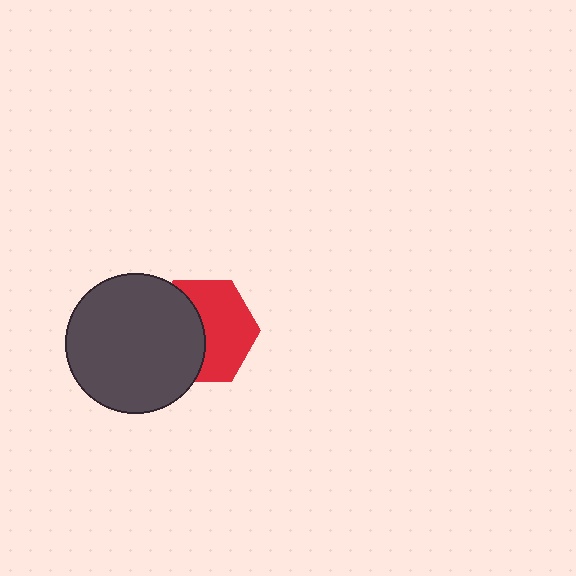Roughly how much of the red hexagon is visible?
About half of it is visible (roughly 56%).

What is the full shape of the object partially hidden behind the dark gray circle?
The partially hidden object is a red hexagon.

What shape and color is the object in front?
The object in front is a dark gray circle.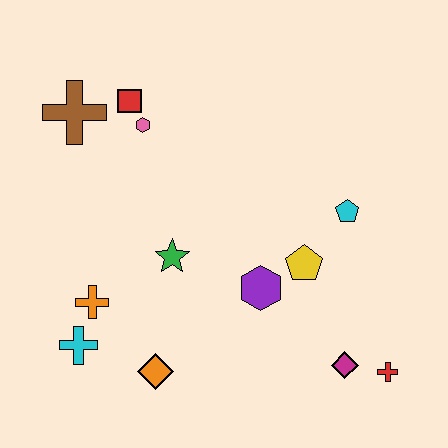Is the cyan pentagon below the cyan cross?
No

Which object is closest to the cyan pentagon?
The yellow pentagon is closest to the cyan pentagon.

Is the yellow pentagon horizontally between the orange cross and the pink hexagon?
No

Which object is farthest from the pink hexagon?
The red cross is farthest from the pink hexagon.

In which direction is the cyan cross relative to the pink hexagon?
The cyan cross is below the pink hexagon.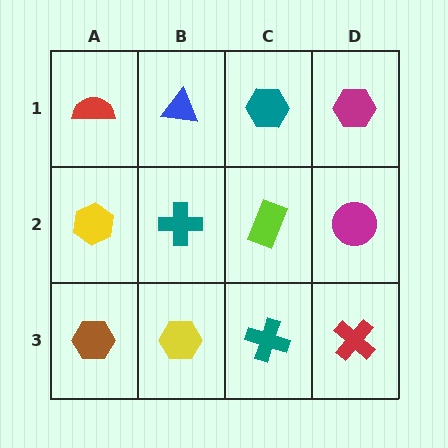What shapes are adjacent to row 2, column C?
A teal hexagon (row 1, column C), a teal cross (row 3, column C), a teal cross (row 2, column B), a magenta circle (row 2, column D).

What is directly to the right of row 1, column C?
A magenta hexagon.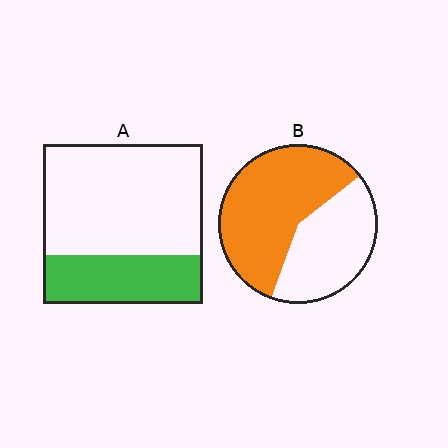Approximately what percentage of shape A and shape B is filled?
A is approximately 30% and B is approximately 60%.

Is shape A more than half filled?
No.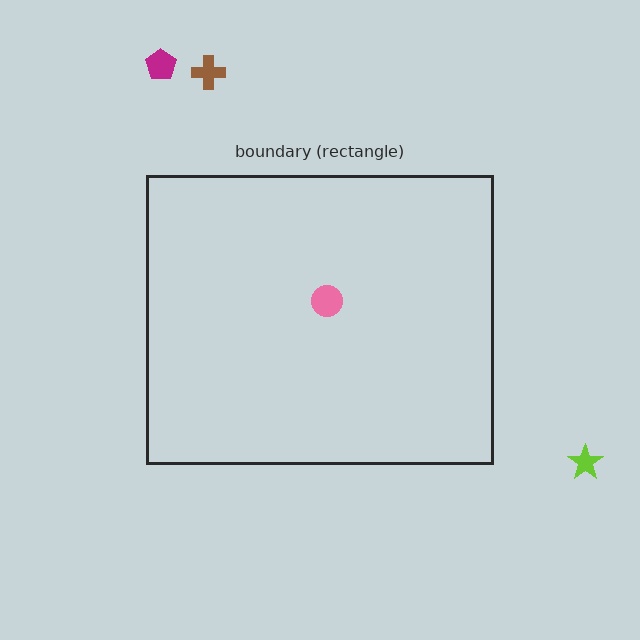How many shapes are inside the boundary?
1 inside, 3 outside.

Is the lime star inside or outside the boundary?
Outside.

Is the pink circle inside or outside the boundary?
Inside.